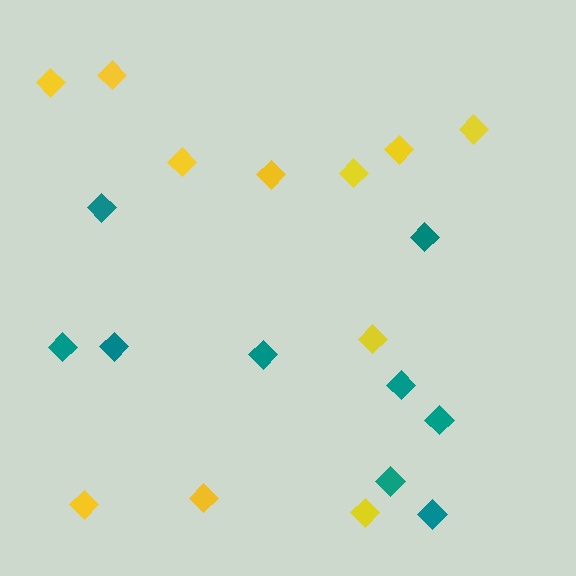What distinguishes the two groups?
There are 2 groups: one group of yellow diamonds (11) and one group of teal diamonds (9).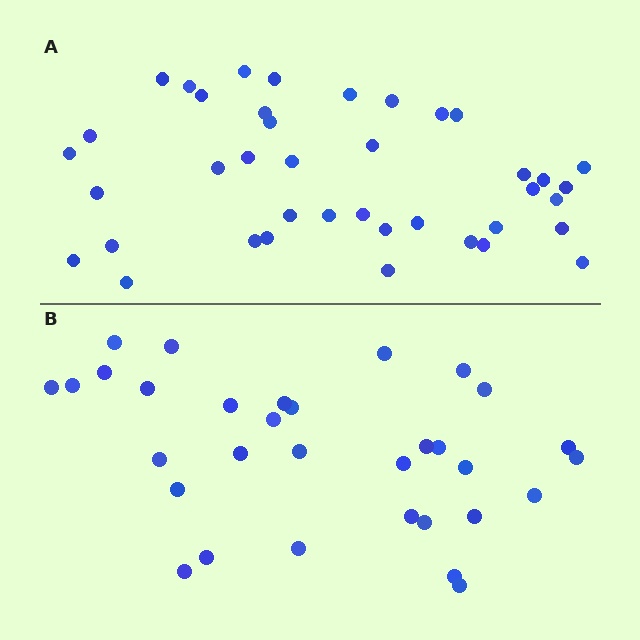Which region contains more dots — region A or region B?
Region A (the top region) has more dots.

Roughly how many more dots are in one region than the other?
Region A has roughly 8 or so more dots than region B.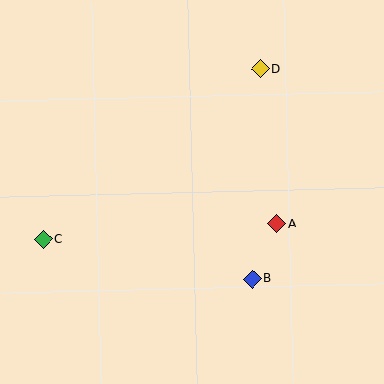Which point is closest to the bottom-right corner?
Point B is closest to the bottom-right corner.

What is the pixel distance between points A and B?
The distance between A and B is 60 pixels.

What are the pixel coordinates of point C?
Point C is at (43, 240).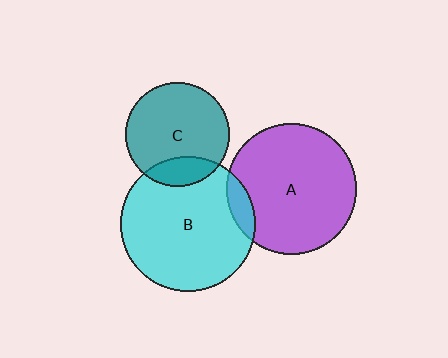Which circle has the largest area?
Circle B (cyan).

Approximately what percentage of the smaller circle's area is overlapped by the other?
Approximately 10%.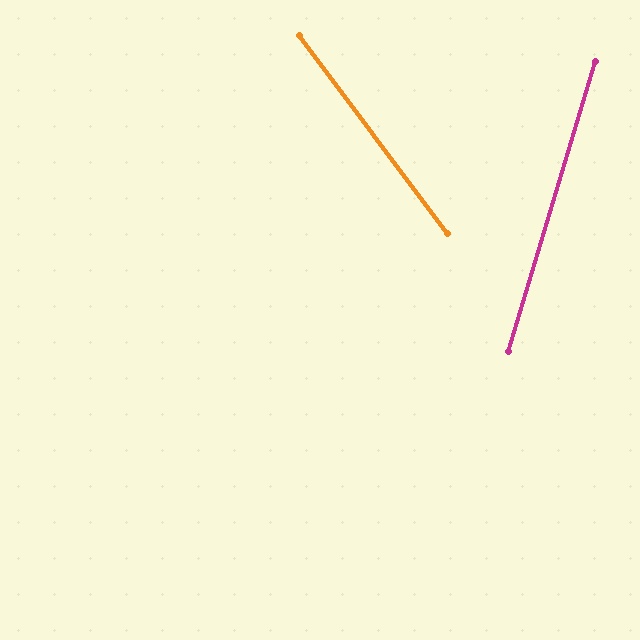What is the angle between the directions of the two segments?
Approximately 54 degrees.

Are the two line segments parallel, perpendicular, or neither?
Neither parallel nor perpendicular — they differ by about 54°.